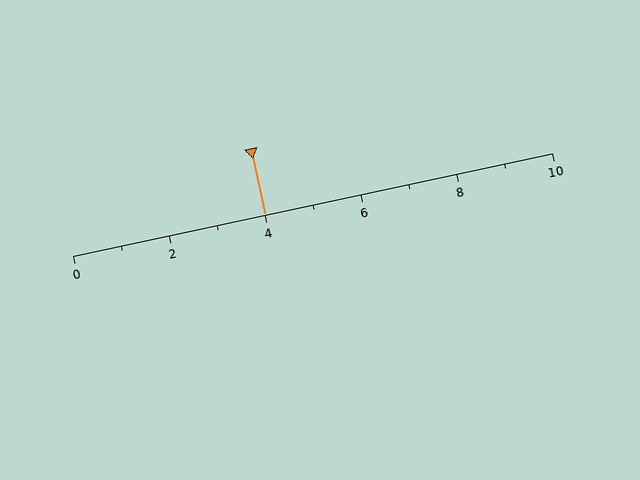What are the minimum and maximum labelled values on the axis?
The axis runs from 0 to 10.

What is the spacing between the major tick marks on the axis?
The major ticks are spaced 2 apart.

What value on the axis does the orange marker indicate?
The marker indicates approximately 4.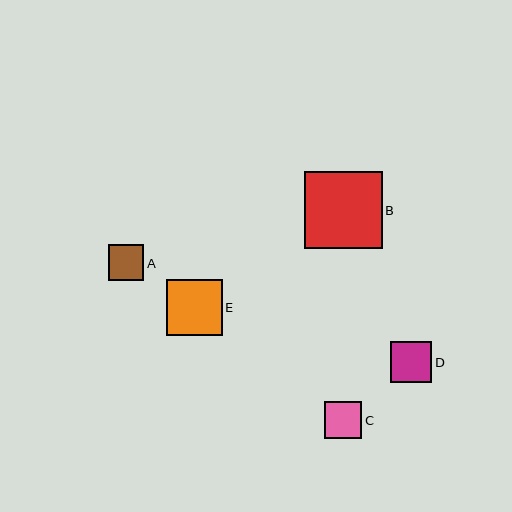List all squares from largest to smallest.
From largest to smallest: B, E, D, C, A.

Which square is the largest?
Square B is the largest with a size of approximately 77 pixels.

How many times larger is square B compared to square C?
Square B is approximately 2.1 times the size of square C.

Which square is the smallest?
Square A is the smallest with a size of approximately 36 pixels.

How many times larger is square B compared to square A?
Square B is approximately 2.2 times the size of square A.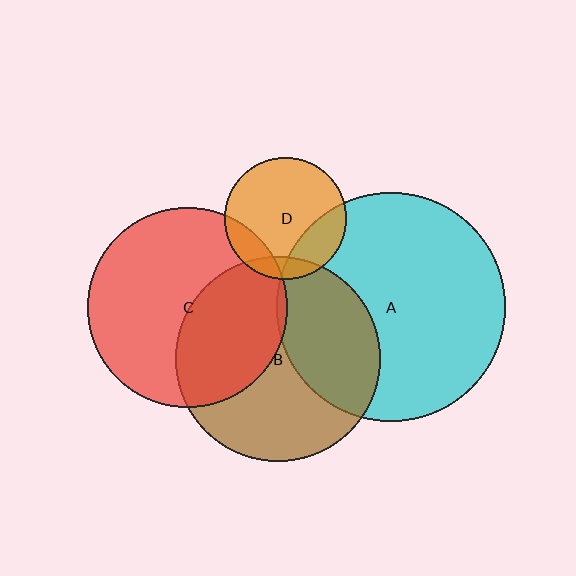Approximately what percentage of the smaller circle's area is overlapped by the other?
Approximately 20%.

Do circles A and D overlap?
Yes.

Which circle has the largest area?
Circle A (cyan).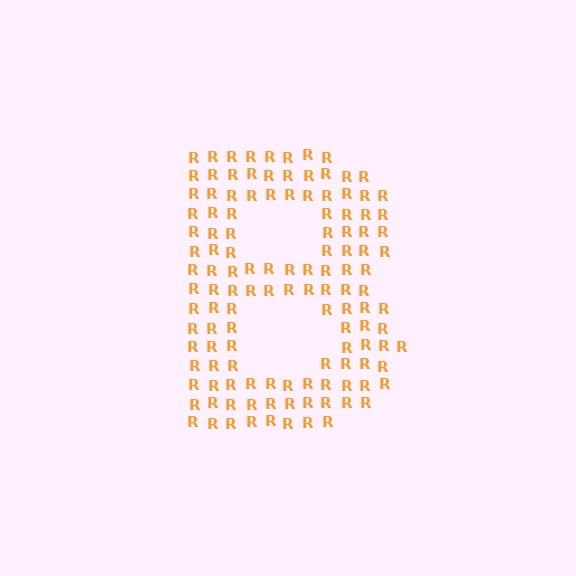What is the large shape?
The large shape is the letter B.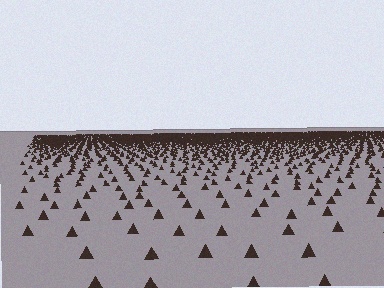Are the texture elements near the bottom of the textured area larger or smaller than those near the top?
Larger. Near the bottom, elements are closer to the viewer and appear at a bigger on-screen size.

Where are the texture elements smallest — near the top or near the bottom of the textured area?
Near the top.